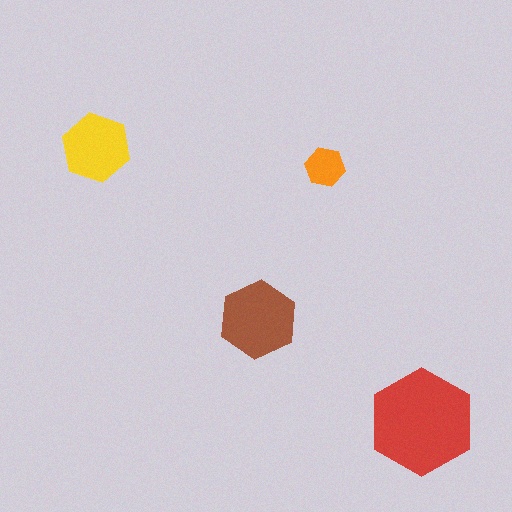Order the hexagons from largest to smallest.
the red one, the brown one, the yellow one, the orange one.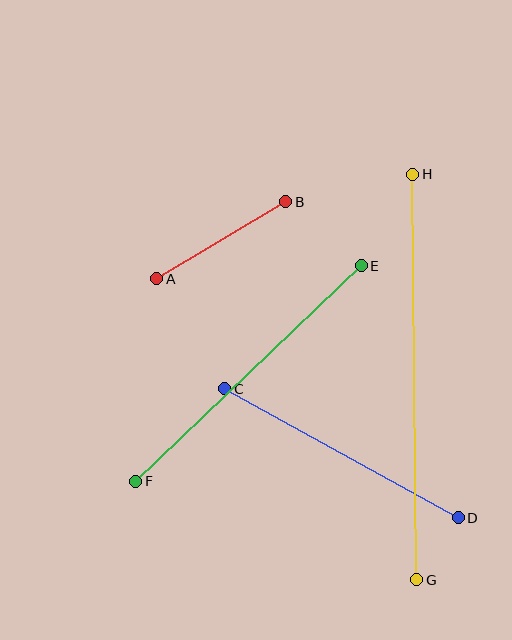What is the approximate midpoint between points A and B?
The midpoint is at approximately (221, 240) pixels.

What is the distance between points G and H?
The distance is approximately 406 pixels.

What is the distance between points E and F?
The distance is approximately 312 pixels.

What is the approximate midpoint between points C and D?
The midpoint is at approximately (342, 453) pixels.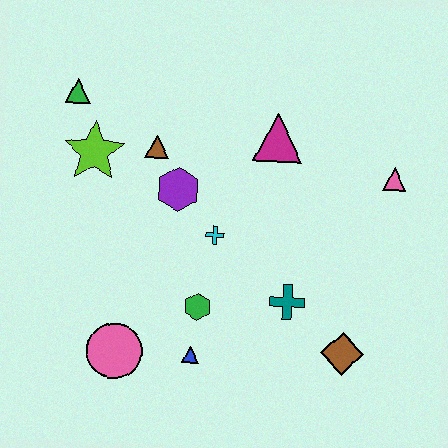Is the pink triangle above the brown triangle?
No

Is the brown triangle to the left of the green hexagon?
Yes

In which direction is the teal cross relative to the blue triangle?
The teal cross is to the right of the blue triangle.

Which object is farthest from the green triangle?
The brown diamond is farthest from the green triangle.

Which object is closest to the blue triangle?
The green hexagon is closest to the blue triangle.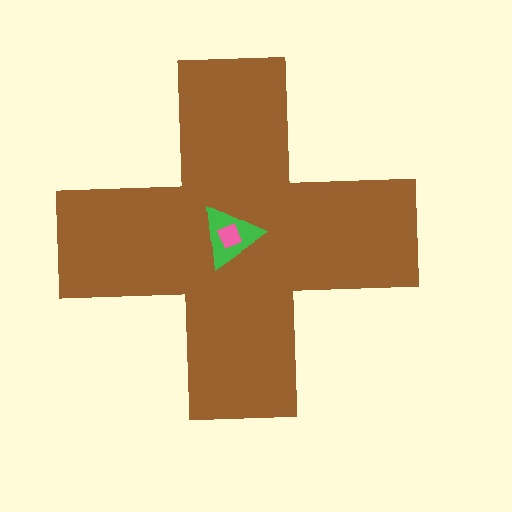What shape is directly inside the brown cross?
The green triangle.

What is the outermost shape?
The brown cross.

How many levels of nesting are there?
3.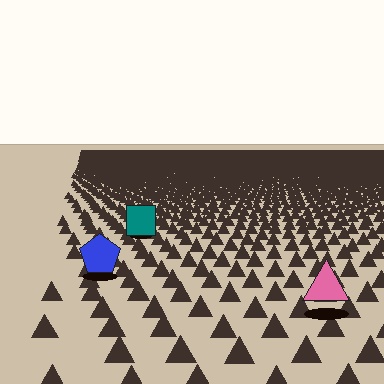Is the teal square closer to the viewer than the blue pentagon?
No. The blue pentagon is closer — you can tell from the texture gradient: the ground texture is coarser near it.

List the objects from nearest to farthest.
From nearest to farthest: the pink triangle, the blue pentagon, the teal square.